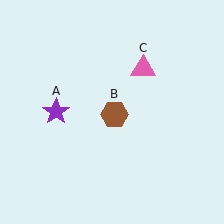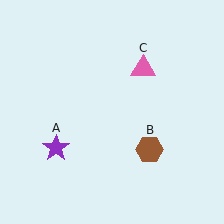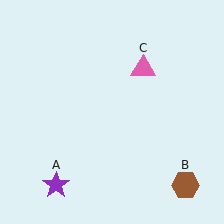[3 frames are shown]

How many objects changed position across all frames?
2 objects changed position: purple star (object A), brown hexagon (object B).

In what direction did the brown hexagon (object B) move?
The brown hexagon (object B) moved down and to the right.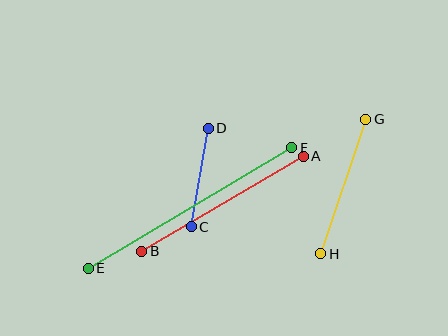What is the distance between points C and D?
The distance is approximately 100 pixels.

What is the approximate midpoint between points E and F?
The midpoint is at approximately (190, 208) pixels.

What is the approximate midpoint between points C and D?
The midpoint is at approximately (200, 177) pixels.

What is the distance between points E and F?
The distance is approximately 236 pixels.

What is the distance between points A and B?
The distance is approximately 187 pixels.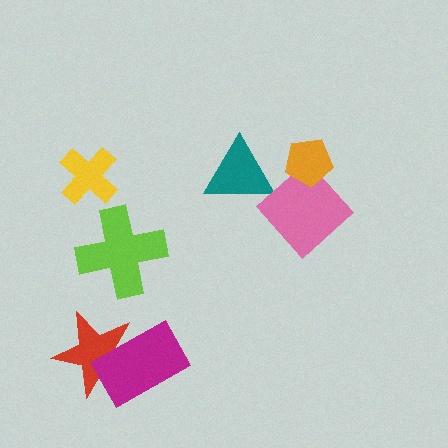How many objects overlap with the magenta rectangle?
1 object overlaps with the magenta rectangle.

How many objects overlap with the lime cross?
0 objects overlap with the lime cross.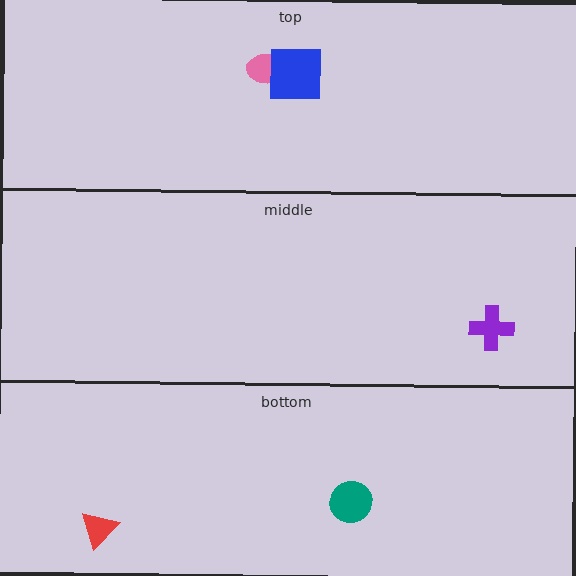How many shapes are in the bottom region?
2.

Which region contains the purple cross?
The middle region.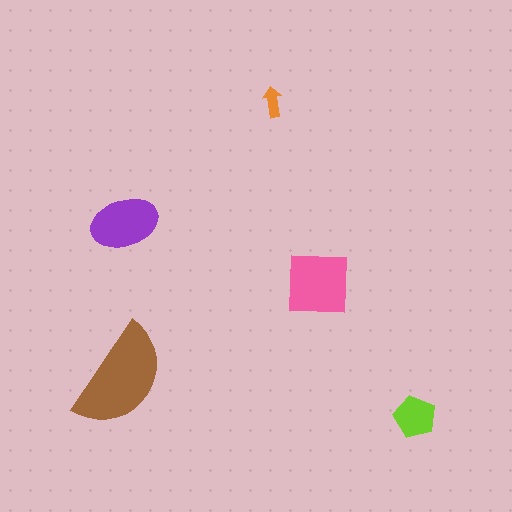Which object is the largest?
The brown semicircle.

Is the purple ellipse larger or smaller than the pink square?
Smaller.